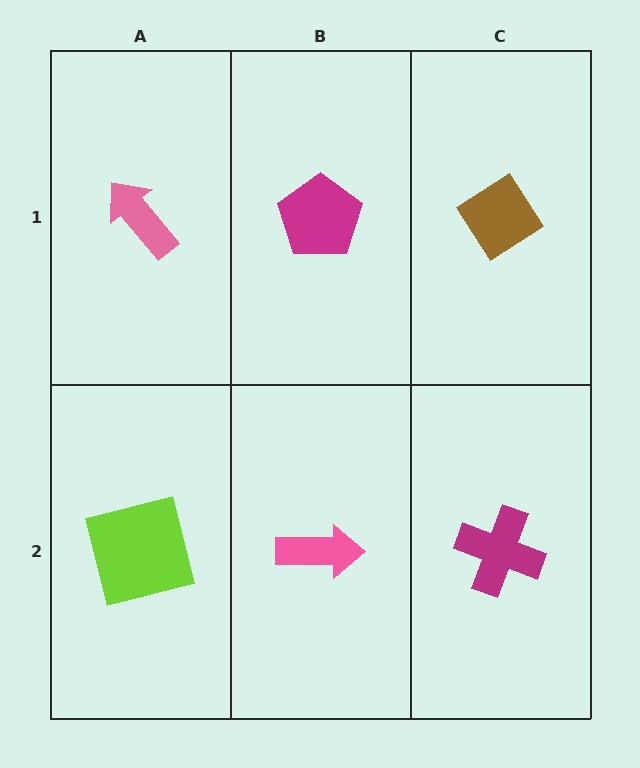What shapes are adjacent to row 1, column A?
A lime square (row 2, column A), a magenta pentagon (row 1, column B).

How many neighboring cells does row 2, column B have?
3.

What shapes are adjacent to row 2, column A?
A pink arrow (row 1, column A), a pink arrow (row 2, column B).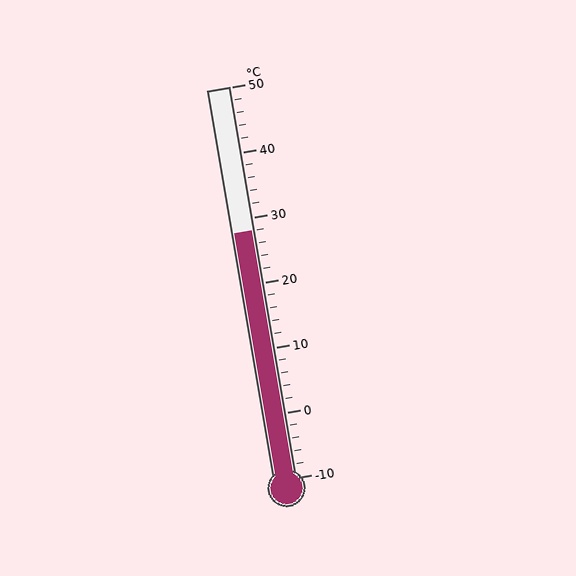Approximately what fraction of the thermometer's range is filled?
The thermometer is filled to approximately 65% of its range.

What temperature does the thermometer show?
The thermometer shows approximately 28°C.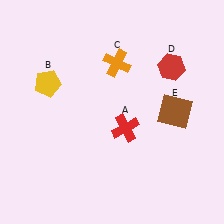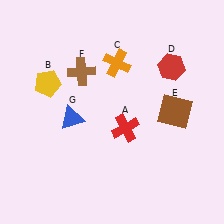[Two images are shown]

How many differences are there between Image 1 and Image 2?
There are 2 differences between the two images.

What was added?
A brown cross (F), a blue triangle (G) were added in Image 2.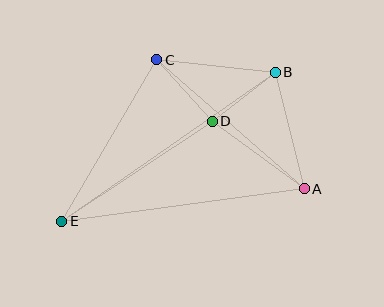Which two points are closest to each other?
Points B and D are closest to each other.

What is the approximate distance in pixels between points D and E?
The distance between D and E is approximately 181 pixels.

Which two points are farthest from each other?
Points B and E are farthest from each other.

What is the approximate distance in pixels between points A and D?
The distance between A and D is approximately 114 pixels.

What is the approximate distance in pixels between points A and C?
The distance between A and C is approximately 196 pixels.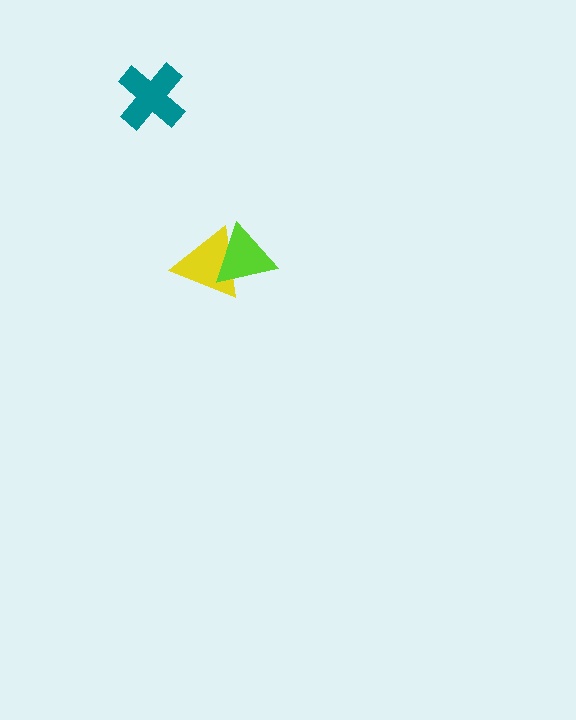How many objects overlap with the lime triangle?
1 object overlaps with the lime triangle.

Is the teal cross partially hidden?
No, no other shape covers it.